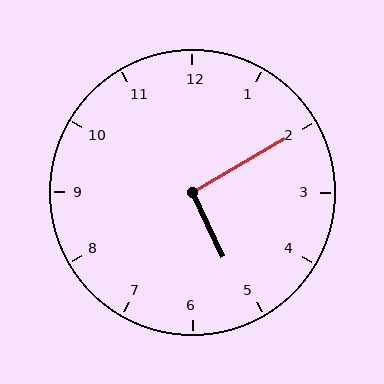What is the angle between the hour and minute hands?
Approximately 95 degrees.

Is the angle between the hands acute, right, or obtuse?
It is right.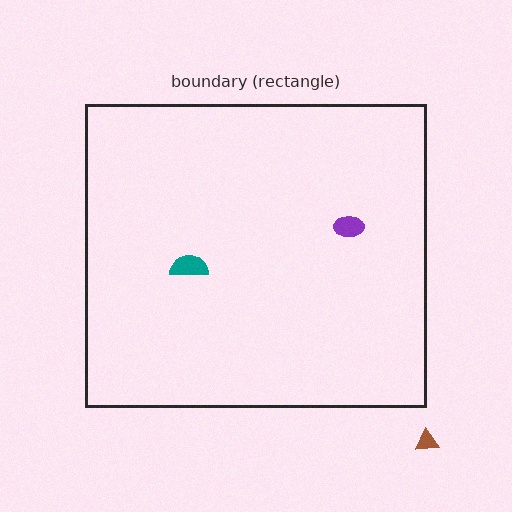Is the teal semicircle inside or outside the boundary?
Inside.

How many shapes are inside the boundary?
2 inside, 1 outside.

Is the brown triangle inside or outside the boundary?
Outside.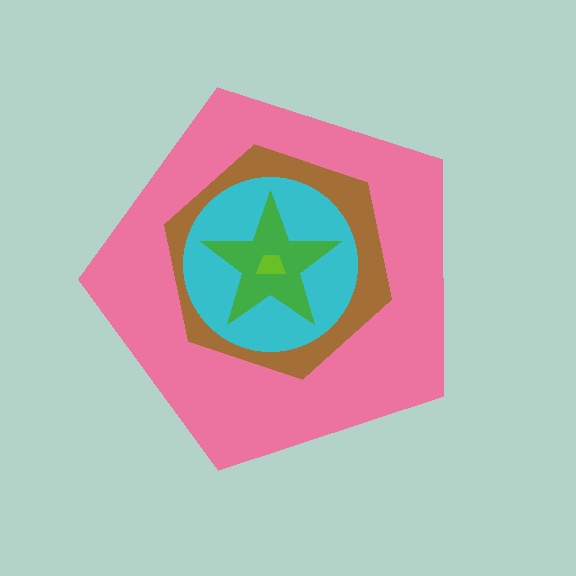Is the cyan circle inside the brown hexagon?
Yes.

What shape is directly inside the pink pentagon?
The brown hexagon.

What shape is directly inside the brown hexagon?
The cyan circle.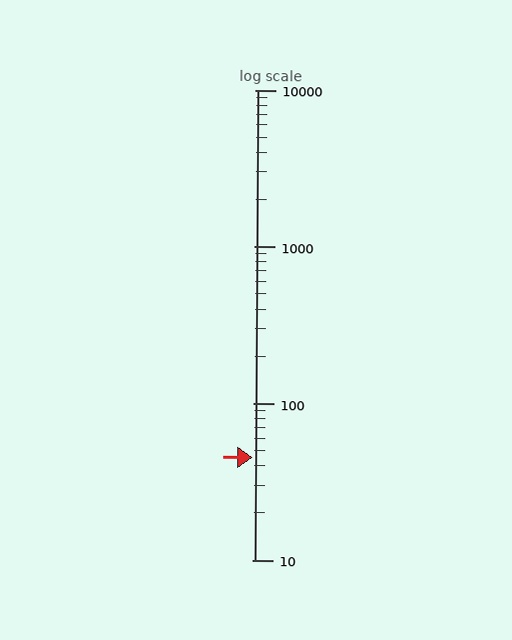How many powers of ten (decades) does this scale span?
The scale spans 3 decades, from 10 to 10000.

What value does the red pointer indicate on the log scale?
The pointer indicates approximately 45.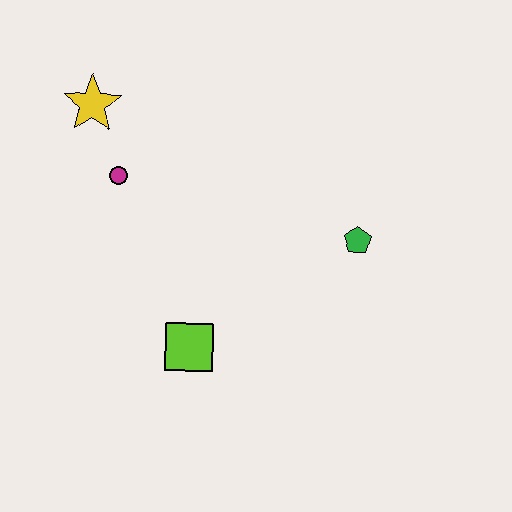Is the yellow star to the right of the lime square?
No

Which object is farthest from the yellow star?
The green pentagon is farthest from the yellow star.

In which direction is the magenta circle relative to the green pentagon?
The magenta circle is to the left of the green pentagon.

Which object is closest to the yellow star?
The magenta circle is closest to the yellow star.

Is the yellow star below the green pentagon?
No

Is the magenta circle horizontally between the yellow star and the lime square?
Yes